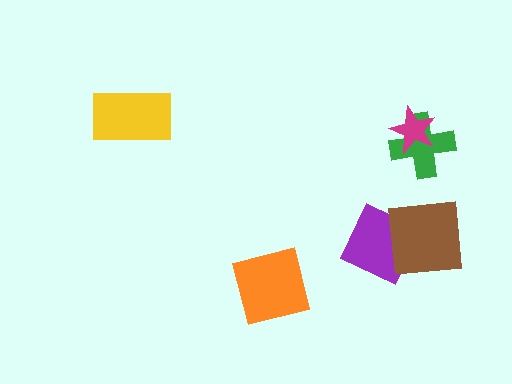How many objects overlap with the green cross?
1 object overlaps with the green cross.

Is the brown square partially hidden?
No, no other shape covers it.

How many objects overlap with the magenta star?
1 object overlaps with the magenta star.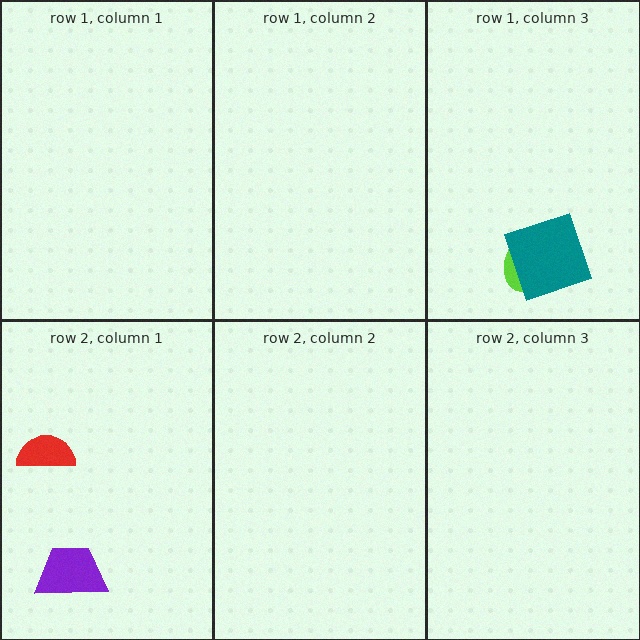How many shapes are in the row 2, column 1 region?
2.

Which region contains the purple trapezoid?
The row 2, column 1 region.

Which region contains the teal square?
The row 1, column 3 region.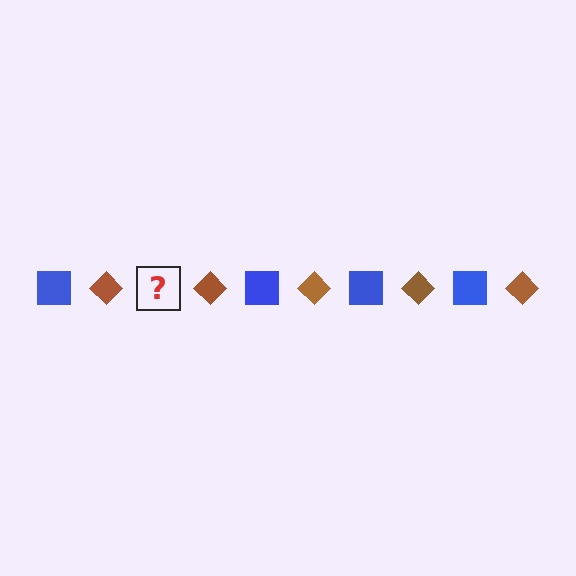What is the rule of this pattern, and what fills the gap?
The rule is that the pattern alternates between blue square and brown diamond. The gap should be filled with a blue square.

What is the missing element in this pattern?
The missing element is a blue square.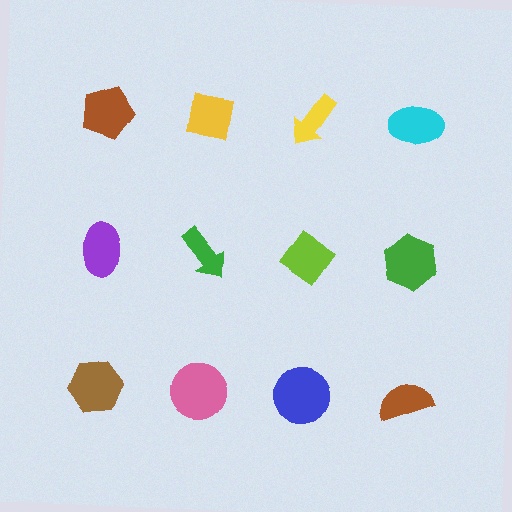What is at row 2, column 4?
A green hexagon.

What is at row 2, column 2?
A green arrow.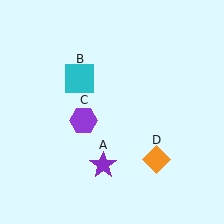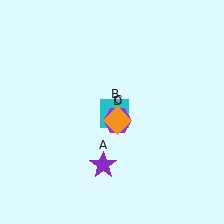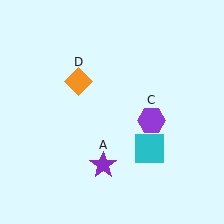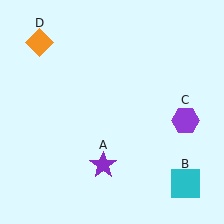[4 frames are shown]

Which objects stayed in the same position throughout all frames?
Purple star (object A) remained stationary.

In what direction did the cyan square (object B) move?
The cyan square (object B) moved down and to the right.